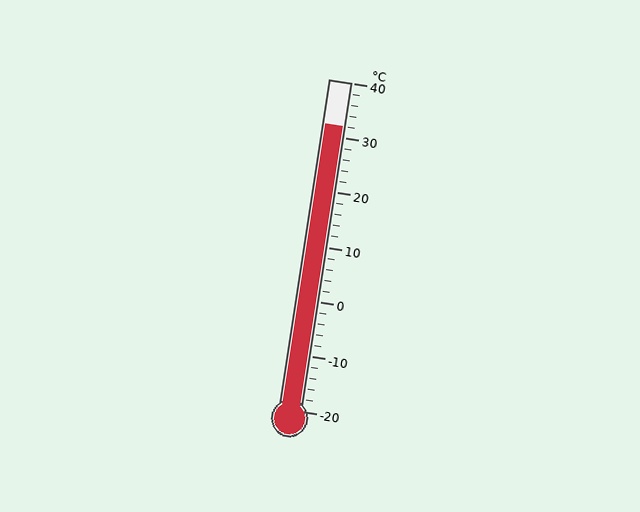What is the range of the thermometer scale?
The thermometer scale ranges from -20°C to 40°C.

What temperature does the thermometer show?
The thermometer shows approximately 32°C.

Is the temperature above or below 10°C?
The temperature is above 10°C.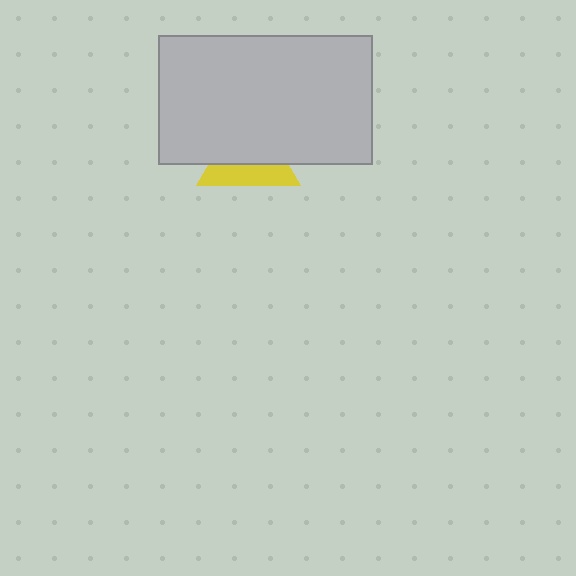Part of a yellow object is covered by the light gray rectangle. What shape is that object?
It is a triangle.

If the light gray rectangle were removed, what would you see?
You would see the complete yellow triangle.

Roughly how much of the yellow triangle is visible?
A small part of it is visible (roughly 39%).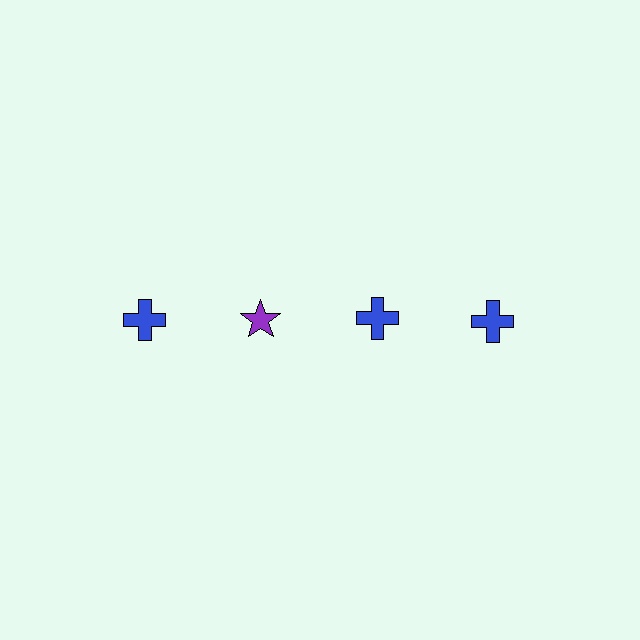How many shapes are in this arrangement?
There are 4 shapes arranged in a grid pattern.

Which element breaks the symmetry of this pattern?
The purple star in the top row, second from left column breaks the symmetry. All other shapes are blue crosses.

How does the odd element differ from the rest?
It differs in both color (purple instead of blue) and shape (star instead of cross).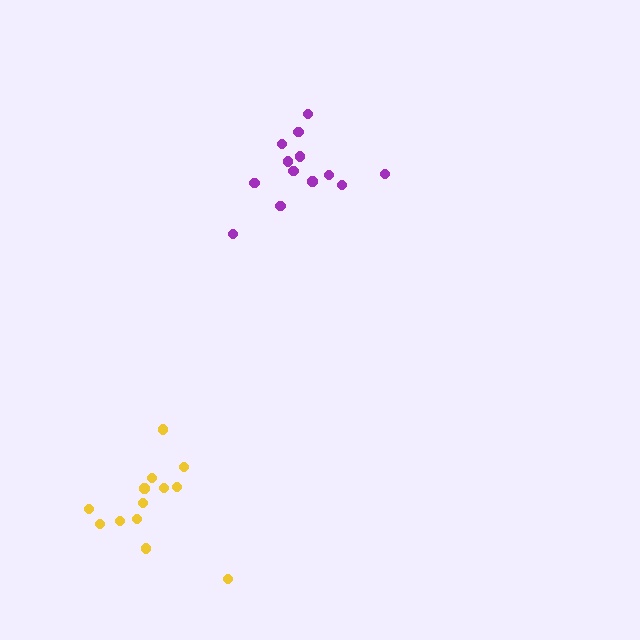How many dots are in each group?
Group 1: 13 dots, Group 2: 13 dots (26 total).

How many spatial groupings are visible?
There are 2 spatial groupings.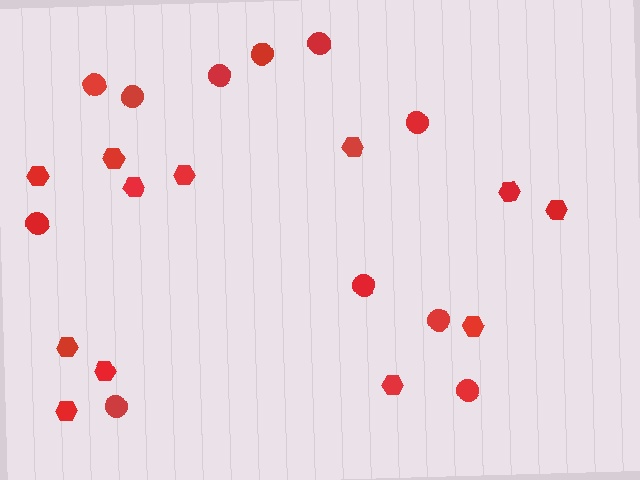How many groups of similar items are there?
There are 2 groups: one group of circles (11) and one group of hexagons (12).